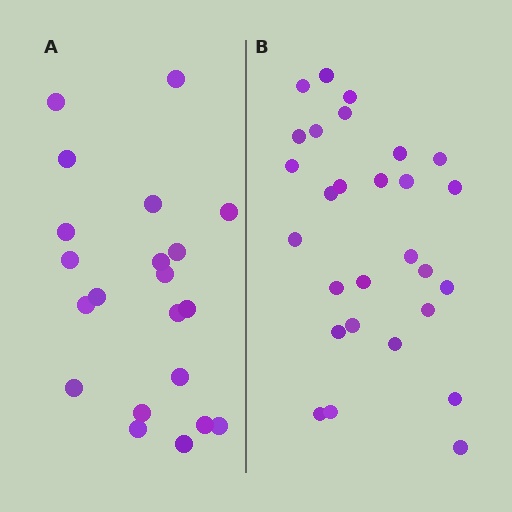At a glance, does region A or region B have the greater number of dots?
Region B (the right region) has more dots.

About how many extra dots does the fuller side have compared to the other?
Region B has roughly 8 or so more dots than region A.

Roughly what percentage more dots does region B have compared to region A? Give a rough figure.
About 35% more.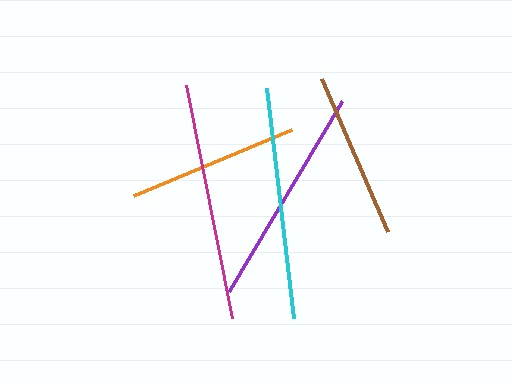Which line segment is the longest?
The magenta line is the longest at approximately 238 pixels.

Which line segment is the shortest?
The brown line is the shortest at approximately 167 pixels.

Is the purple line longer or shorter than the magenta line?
The magenta line is longer than the purple line.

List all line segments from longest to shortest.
From longest to shortest: magenta, cyan, purple, orange, brown.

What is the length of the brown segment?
The brown segment is approximately 167 pixels long.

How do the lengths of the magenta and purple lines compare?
The magenta and purple lines are approximately the same length.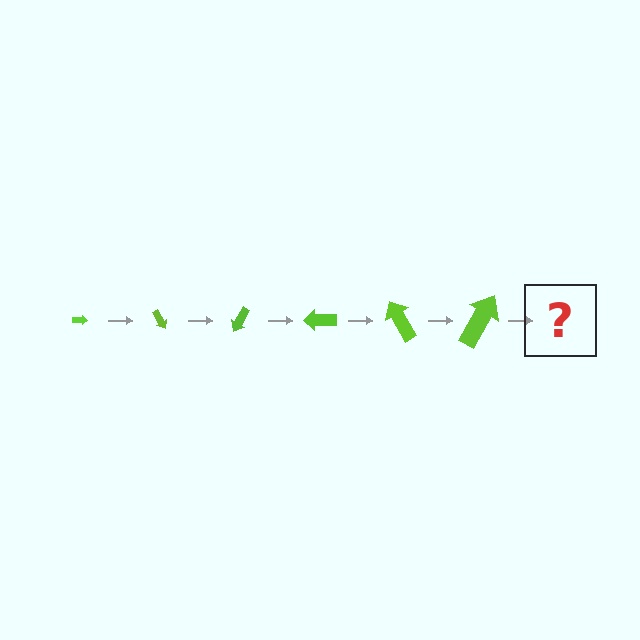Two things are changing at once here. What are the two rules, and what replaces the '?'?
The two rules are that the arrow grows larger each step and it rotates 60 degrees each step. The '?' should be an arrow, larger than the previous one and rotated 360 degrees from the start.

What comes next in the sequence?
The next element should be an arrow, larger than the previous one and rotated 360 degrees from the start.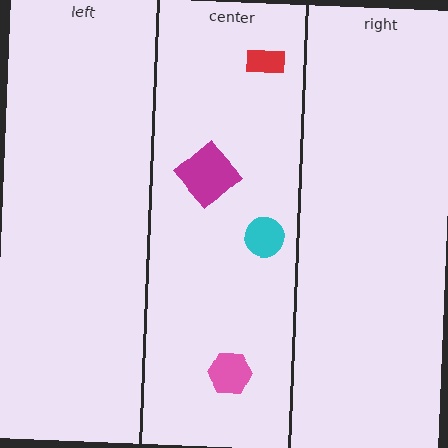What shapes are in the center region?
The red rectangle, the magenta diamond, the pink hexagon, the cyan circle.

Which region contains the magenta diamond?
The center region.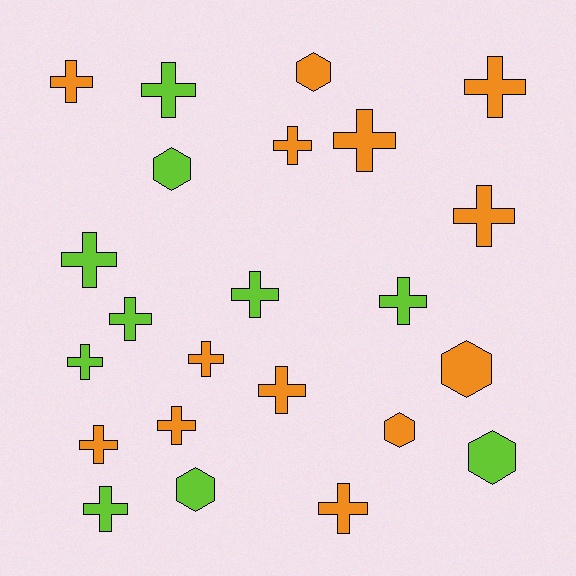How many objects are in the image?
There are 23 objects.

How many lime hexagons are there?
There are 3 lime hexagons.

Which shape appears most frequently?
Cross, with 17 objects.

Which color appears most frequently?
Orange, with 13 objects.